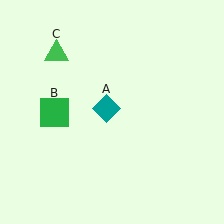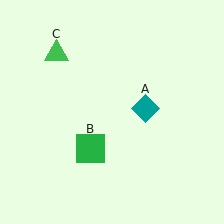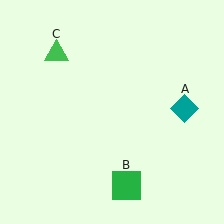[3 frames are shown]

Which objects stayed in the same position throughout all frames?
Green triangle (object C) remained stationary.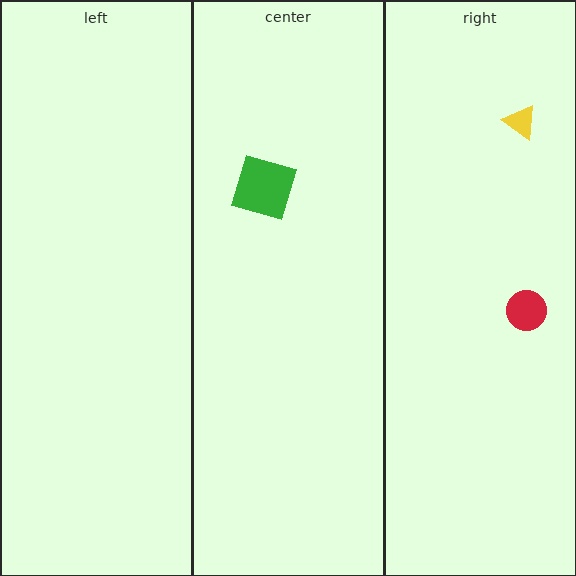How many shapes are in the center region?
1.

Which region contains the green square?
The center region.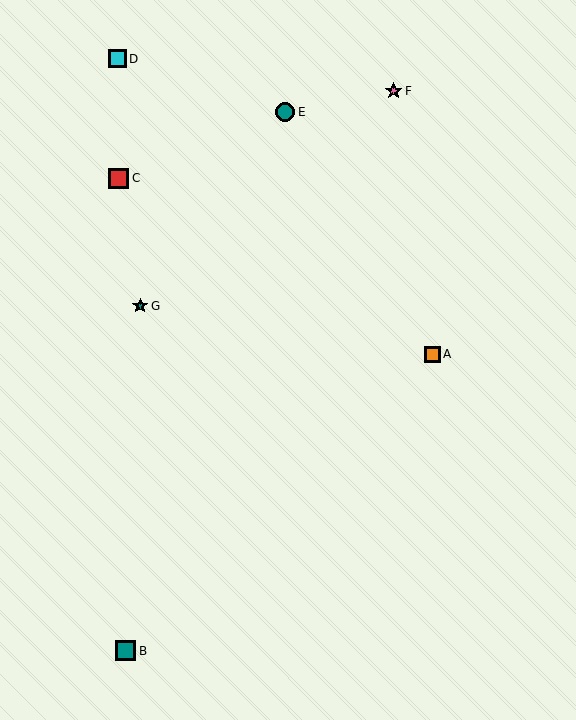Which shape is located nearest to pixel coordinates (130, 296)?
The teal star (labeled G) at (140, 306) is nearest to that location.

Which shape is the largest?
The teal square (labeled B) is the largest.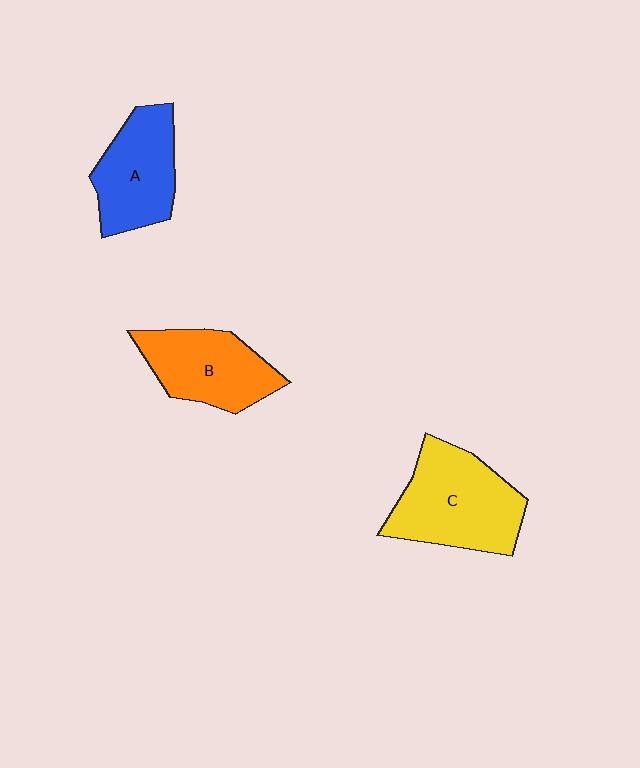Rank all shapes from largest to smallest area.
From largest to smallest: C (yellow), B (orange), A (blue).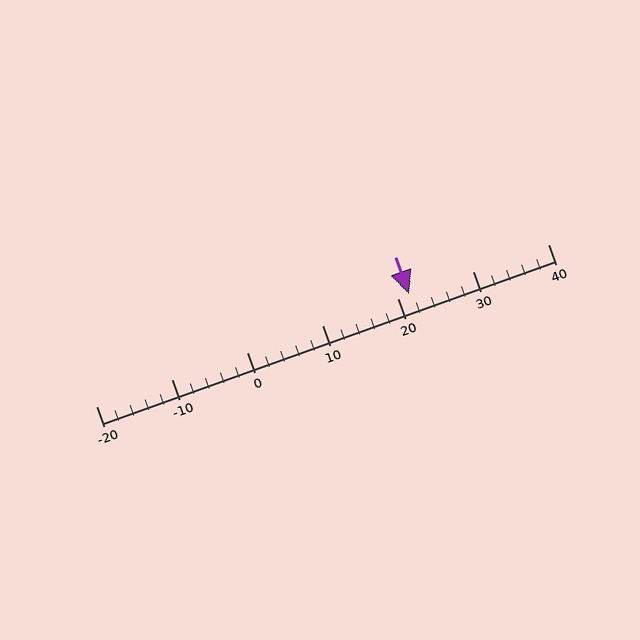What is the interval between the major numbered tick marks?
The major tick marks are spaced 10 units apart.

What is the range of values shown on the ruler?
The ruler shows values from -20 to 40.